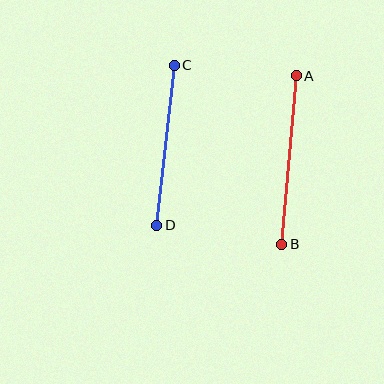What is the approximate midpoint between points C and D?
The midpoint is at approximately (166, 145) pixels.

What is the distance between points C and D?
The distance is approximately 161 pixels.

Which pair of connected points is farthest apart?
Points A and B are farthest apart.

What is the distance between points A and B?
The distance is approximately 169 pixels.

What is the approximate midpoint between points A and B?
The midpoint is at approximately (289, 160) pixels.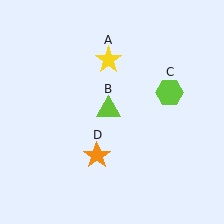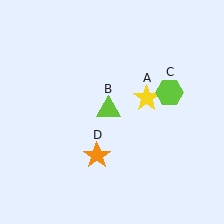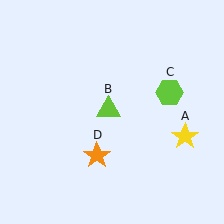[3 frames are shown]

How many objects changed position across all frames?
1 object changed position: yellow star (object A).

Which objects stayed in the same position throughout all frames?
Lime triangle (object B) and lime hexagon (object C) and orange star (object D) remained stationary.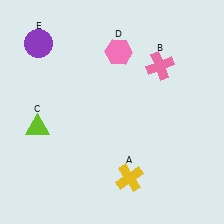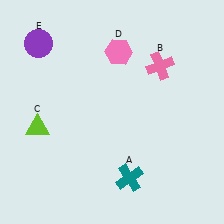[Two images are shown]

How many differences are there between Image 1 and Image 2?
There is 1 difference between the two images.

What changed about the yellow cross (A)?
In Image 1, A is yellow. In Image 2, it changed to teal.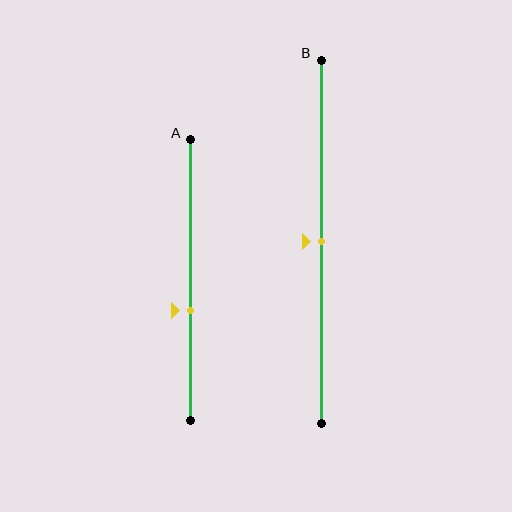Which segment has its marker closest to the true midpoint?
Segment B has its marker closest to the true midpoint.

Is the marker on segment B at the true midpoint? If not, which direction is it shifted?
Yes, the marker on segment B is at the true midpoint.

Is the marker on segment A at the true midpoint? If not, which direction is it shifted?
No, the marker on segment A is shifted downward by about 11% of the segment length.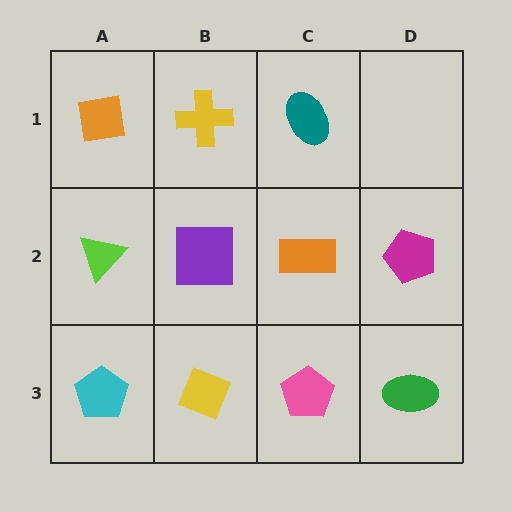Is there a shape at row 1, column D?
No, that cell is empty.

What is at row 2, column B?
A purple square.